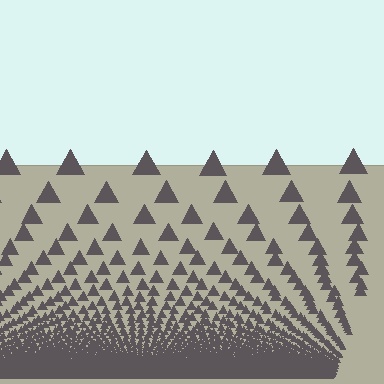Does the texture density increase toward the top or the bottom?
Density increases toward the bottom.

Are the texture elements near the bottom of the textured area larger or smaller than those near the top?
Smaller. The gradient is inverted — elements near the bottom are smaller and denser.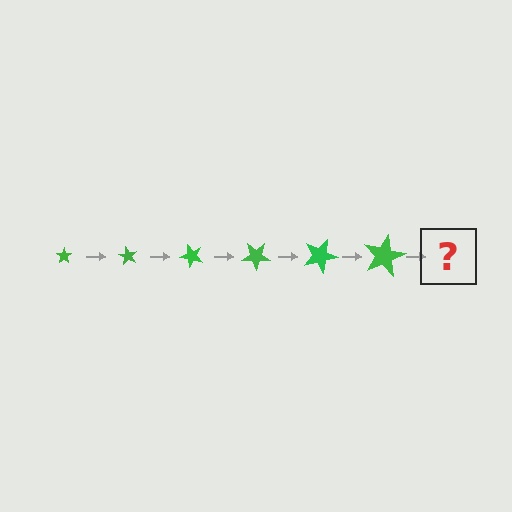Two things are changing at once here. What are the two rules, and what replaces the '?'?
The two rules are that the star grows larger each step and it rotates 60 degrees each step. The '?' should be a star, larger than the previous one and rotated 360 degrees from the start.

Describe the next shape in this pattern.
It should be a star, larger than the previous one and rotated 360 degrees from the start.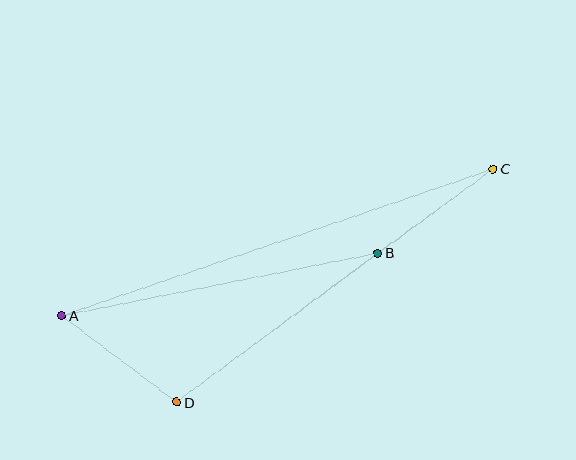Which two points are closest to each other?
Points B and C are closest to each other.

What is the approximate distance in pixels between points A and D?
The distance between A and D is approximately 143 pixels.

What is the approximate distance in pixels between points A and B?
The distance between A and B is approximately 322 pixels.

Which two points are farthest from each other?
Points A and C are farthest from each other.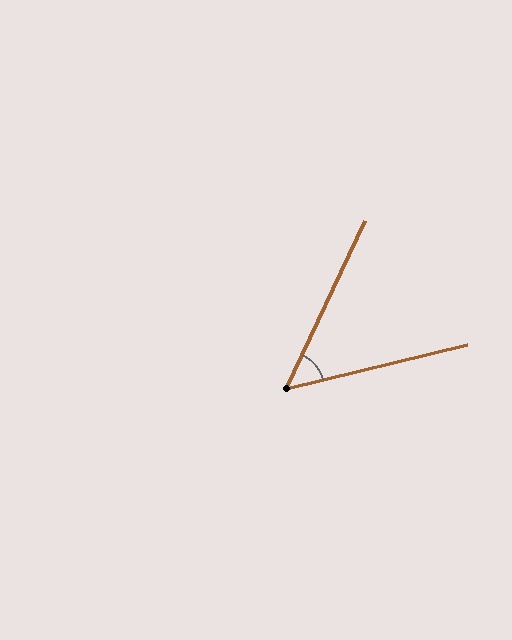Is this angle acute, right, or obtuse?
It is acute.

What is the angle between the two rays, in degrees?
Approximately 51 degrees.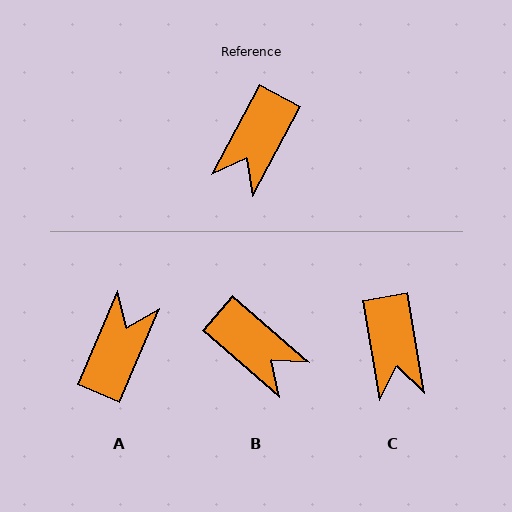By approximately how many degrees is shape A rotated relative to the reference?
Approximately 175 degrees clockwise.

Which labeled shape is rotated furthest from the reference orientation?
A, about 175 degrees away.